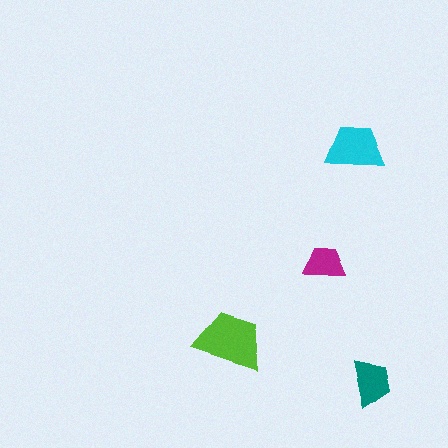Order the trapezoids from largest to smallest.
the lime one, the cyan one, the teal one, the magenta one.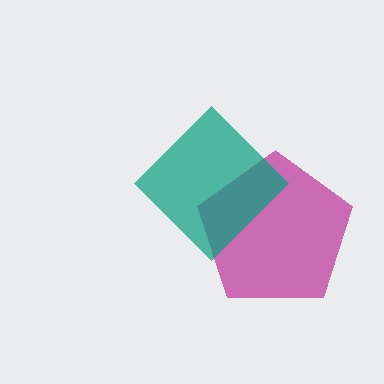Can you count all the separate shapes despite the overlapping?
Yes, there are 2 separate shapes.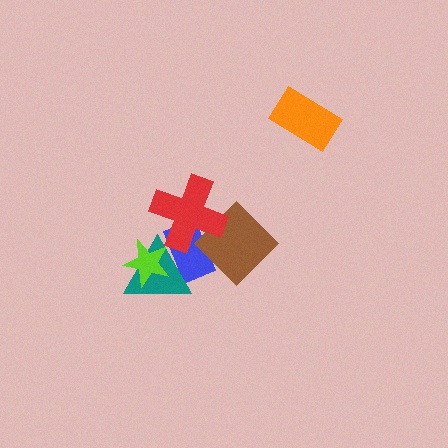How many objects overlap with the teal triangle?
3 objects overlap with the teal triangle.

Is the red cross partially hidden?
Yes, it is partially covered by another shape.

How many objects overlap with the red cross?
3 objects overlap with the red cross.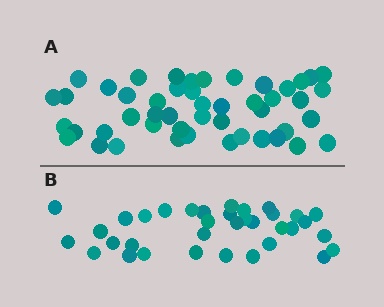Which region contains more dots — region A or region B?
Region A (the top region) has more dots.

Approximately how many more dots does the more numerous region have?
Region A has approximately 15 more dots than region B.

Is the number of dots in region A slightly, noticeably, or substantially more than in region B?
Region A has noticeably more, but not dramatically so. The ratio is roughly 1.4 to 1.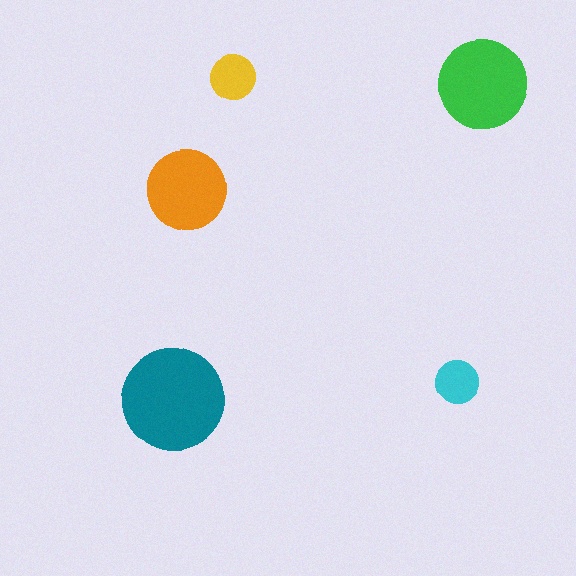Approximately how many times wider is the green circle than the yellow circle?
About 2 times wider.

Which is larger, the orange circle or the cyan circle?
The orange one.